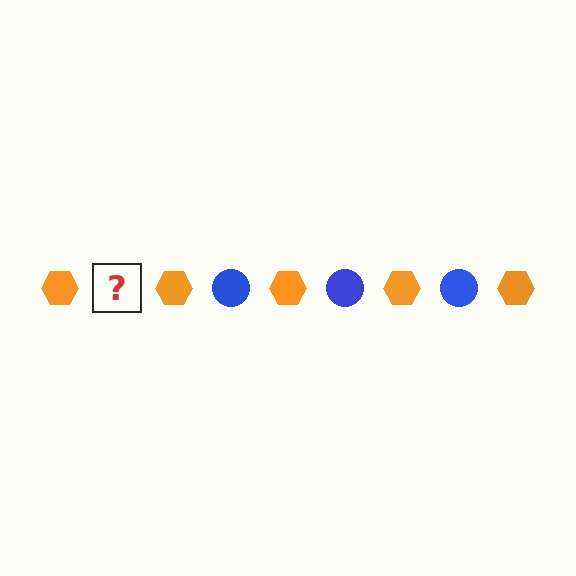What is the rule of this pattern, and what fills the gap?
The rule is that the pattern alternates between orange hexagon and blue circle. The gap should be filled with a blue circle.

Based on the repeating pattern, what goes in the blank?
The blank should be a blue circle.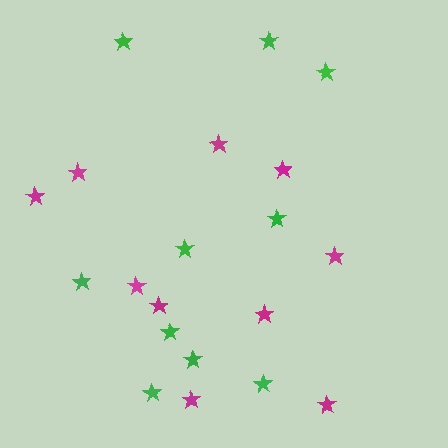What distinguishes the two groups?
There are 2 groups: one group of green stars (10) and one group of magenta stars (10).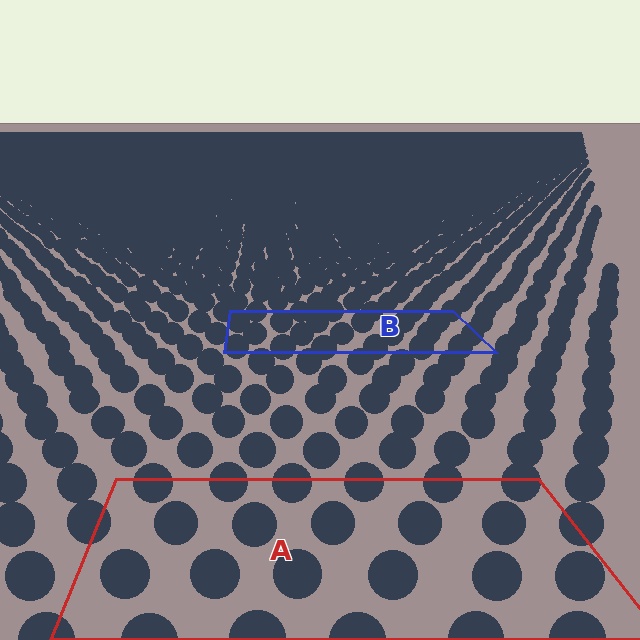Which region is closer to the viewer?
Region A is closer. The texture elements there are larger and more spread out.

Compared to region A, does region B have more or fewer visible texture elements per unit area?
Region B has more texture elements per unit area — they are packed more densely because it is farther away.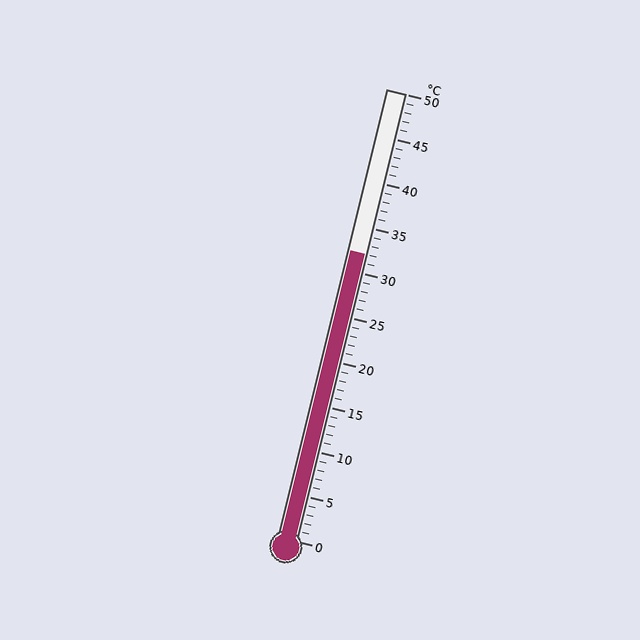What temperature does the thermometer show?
The thermometer shows approximately 32°C.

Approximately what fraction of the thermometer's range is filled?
The thermometer is filled to approximately 65% of its range.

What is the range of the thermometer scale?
The thermometer scale ranges from 0°C to 50°C.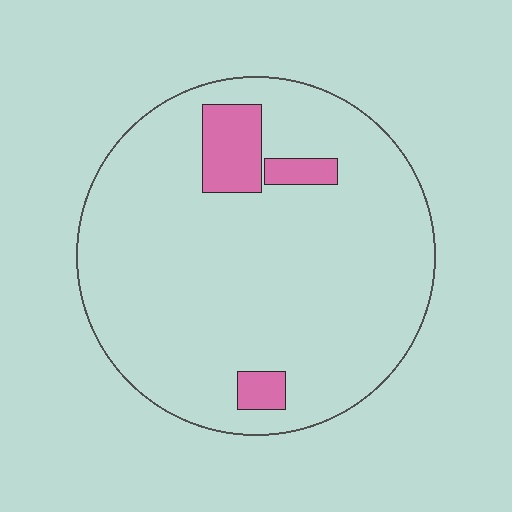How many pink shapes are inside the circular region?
3.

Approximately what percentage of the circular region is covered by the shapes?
Approximately 10%.